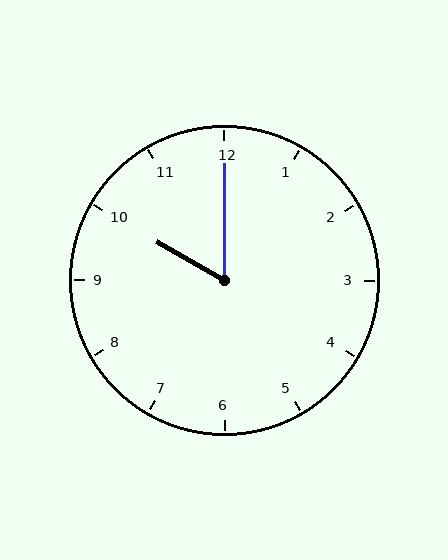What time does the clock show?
10:00.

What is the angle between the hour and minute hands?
Approximately 60 degrees.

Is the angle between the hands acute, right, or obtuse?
It is acute.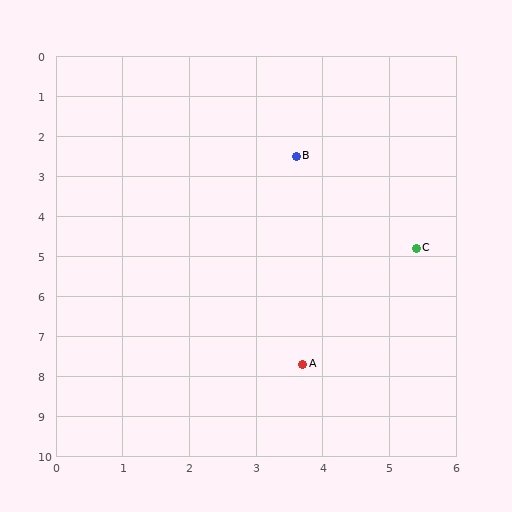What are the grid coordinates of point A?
Point A is at approximately (3.7, 7.7).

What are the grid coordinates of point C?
Point C is at approximately (5.4, 4.8).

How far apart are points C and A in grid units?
Points C and A are about 3.4 grid units apart.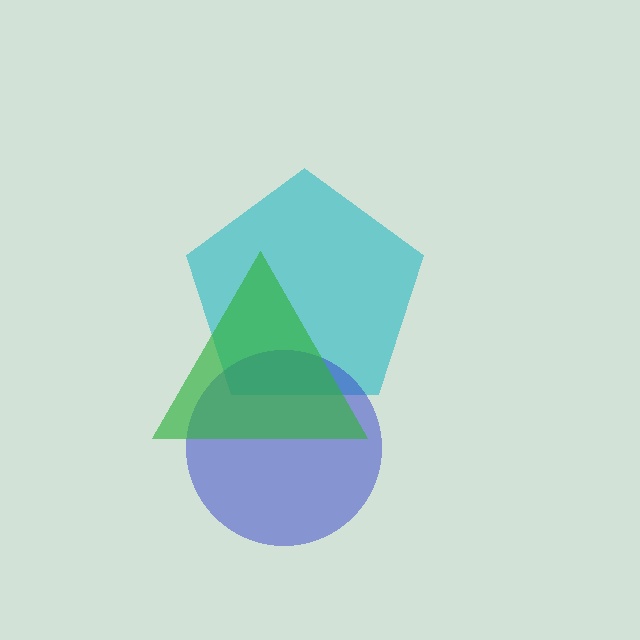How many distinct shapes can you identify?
There are 3 distinct shapes: a cyan pentagon, a blue circle, a green triangle.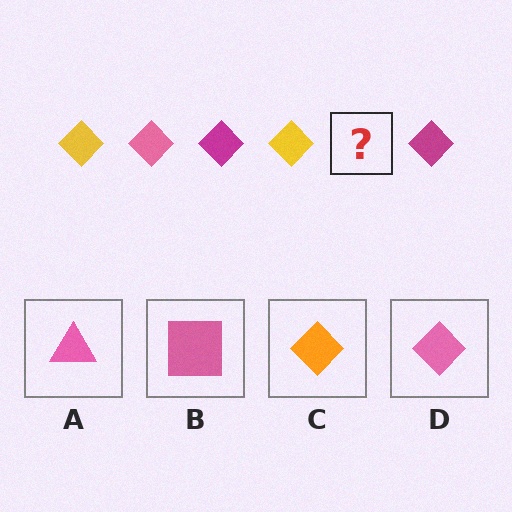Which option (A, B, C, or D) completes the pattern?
D.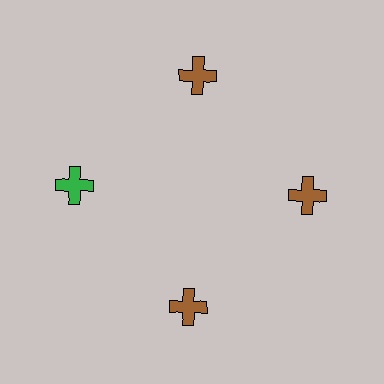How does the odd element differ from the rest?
It has a different color: green instead of brown.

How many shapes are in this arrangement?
There are 4 shapes arranged in a ring pattern.